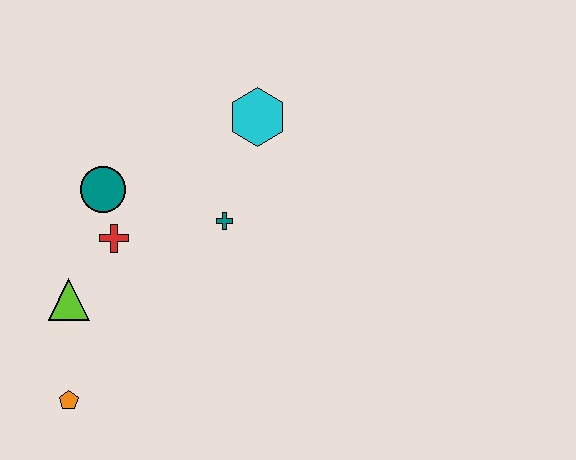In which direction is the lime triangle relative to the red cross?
The lime triangle is below the red cross.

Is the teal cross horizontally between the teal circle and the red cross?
No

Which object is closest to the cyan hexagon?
The teal cross is closest to the cyan hexagon.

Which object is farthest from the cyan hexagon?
The orange pentagon is farthest from the cyan hexagon.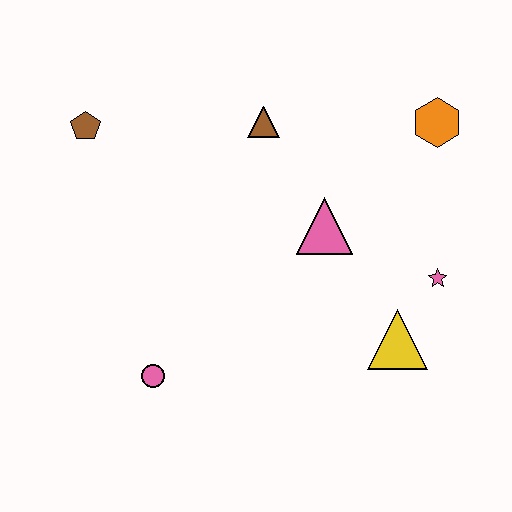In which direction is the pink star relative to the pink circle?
The pink star is to the right of the pink circle.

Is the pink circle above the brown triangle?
No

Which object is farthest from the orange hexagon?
The pink circle is farthest from the orange hexagon.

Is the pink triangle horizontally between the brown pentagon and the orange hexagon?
Yes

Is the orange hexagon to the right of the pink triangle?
Yes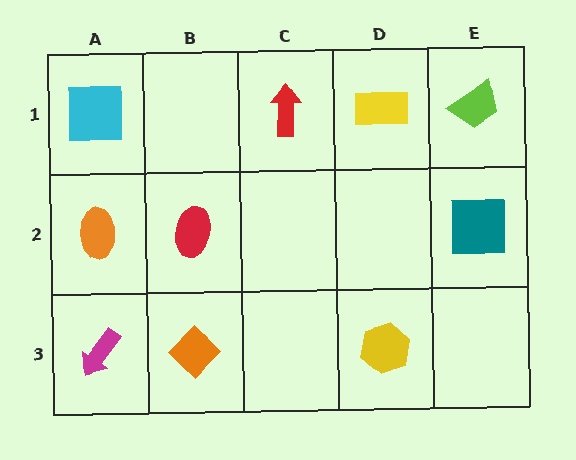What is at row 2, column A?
An orange ellipse.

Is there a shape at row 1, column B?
No, that cell is empty.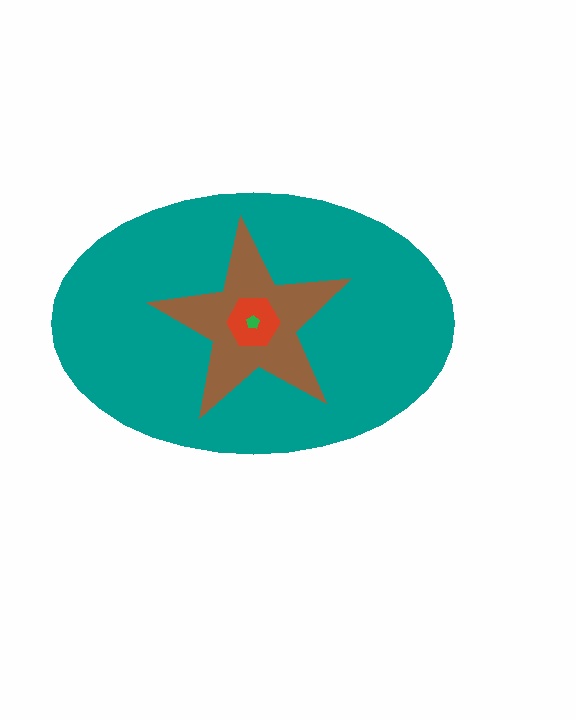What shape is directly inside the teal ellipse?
The brown star.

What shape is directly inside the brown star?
The red hexagon.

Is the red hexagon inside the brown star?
Yes.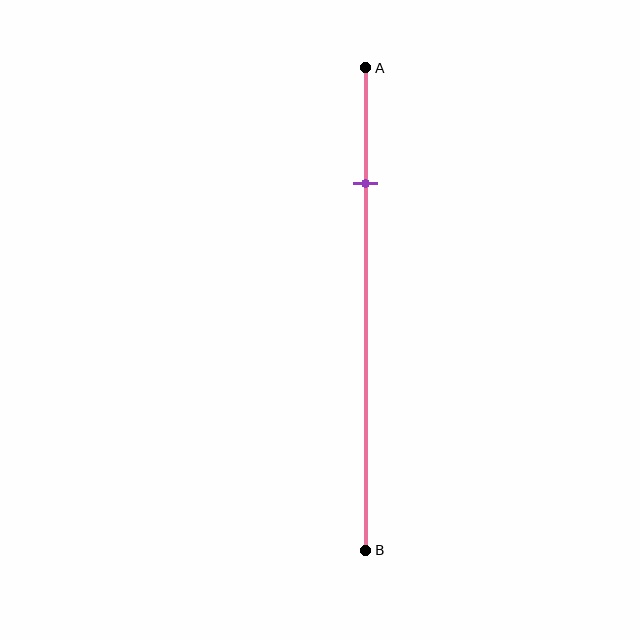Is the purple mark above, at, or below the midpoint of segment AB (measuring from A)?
The purple mark is above the midpoint of segment AB.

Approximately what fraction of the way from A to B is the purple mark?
The purple mark is approximately 25% of the way from A to B.